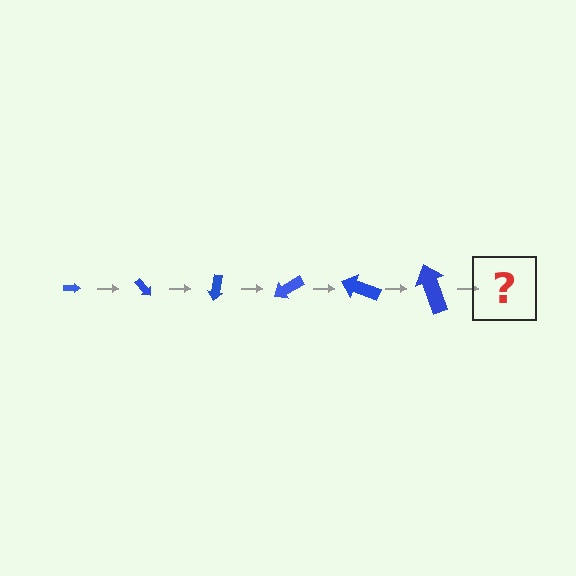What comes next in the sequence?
The next element should be an arrow, larger than the previous one and rotated 300 degrees from the start.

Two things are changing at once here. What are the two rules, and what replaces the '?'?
The two rules are that the arrow grows larger each step and it rotates 50 degrees each step. The '?' should be an arrow, larger than the previous one and rotated 300 degrees from the start.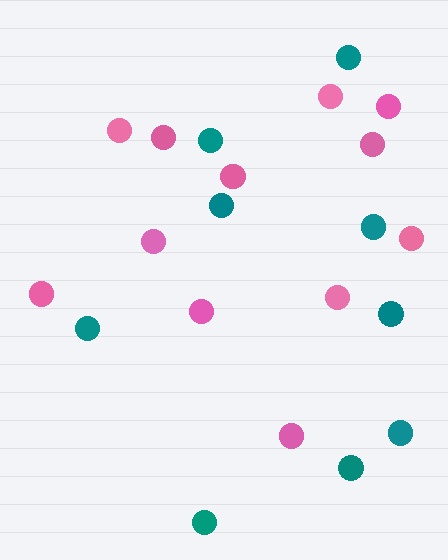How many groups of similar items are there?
There are 2 groups: one group of teal circles (9) and one group of pink circles (12).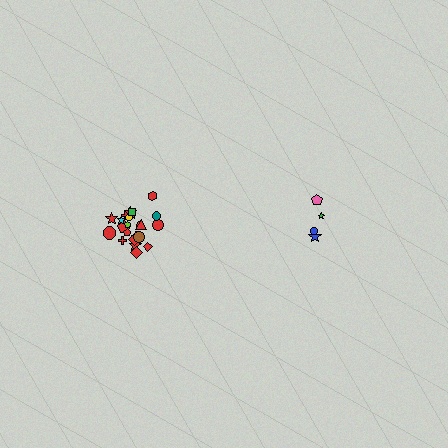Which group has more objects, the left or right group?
The left group.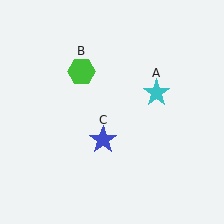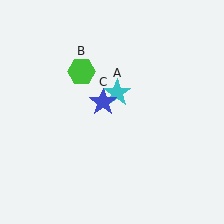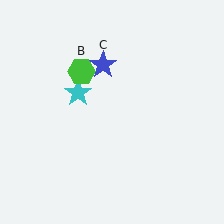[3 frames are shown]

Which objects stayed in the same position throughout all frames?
Green hexagon (object B) remained stationary.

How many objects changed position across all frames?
2 objects changed position: cyan star (object A), blue star (object C).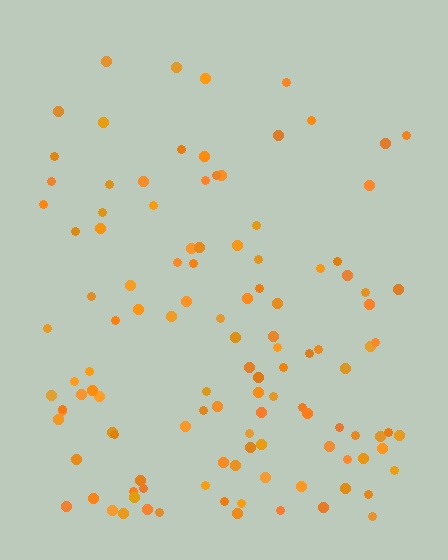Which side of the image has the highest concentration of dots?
The bottom.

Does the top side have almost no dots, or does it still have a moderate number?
Still a moderate number, just noticeably fewer than the bottom.